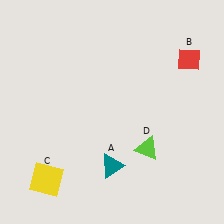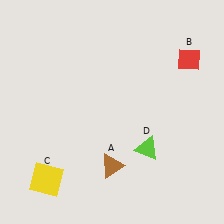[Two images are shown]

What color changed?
The triangle (A) changed from teal in Image 1 to brown in Image 2.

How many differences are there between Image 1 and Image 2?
There is 1 difference between the two images.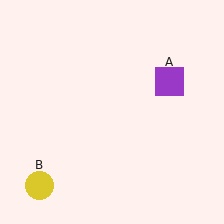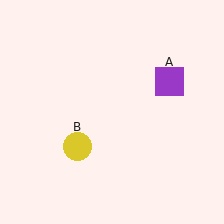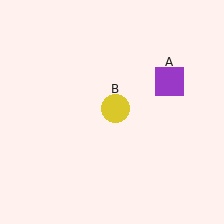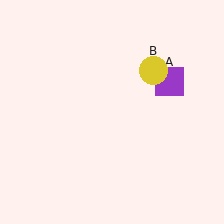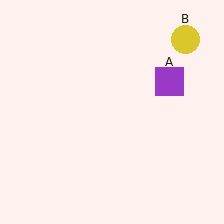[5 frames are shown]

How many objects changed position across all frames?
1 object changed position: yellow circle (object B).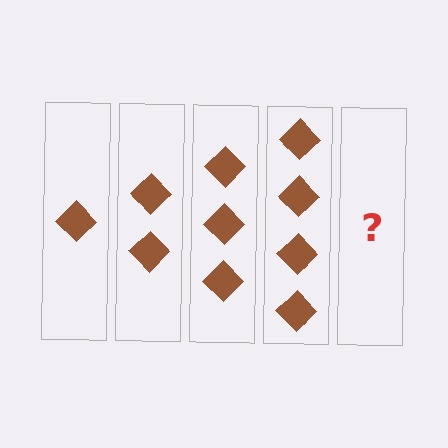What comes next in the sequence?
The next element should be 5 diamonds.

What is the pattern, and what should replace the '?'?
The pattern is that each step adds one more diamond. The '?' should be 5 diamonds.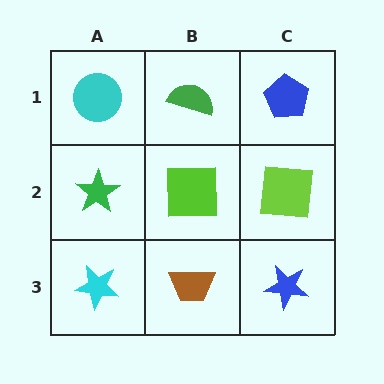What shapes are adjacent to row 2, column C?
A blue pentagon (row 1, column C), a blue star (row 3, column C), a lime square (row 2, column B).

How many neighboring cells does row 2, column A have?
3.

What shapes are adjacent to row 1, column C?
A lime square (row 2, column C), a green semicircle (row 1, column B).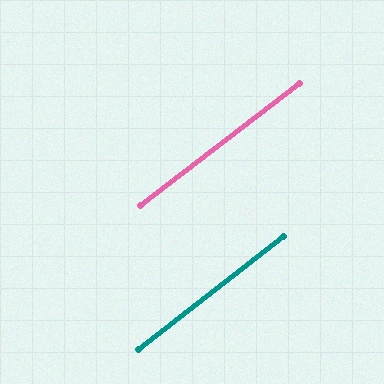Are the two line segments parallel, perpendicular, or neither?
Parallel — their directions differ by only 0.3°.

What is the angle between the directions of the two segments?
Approximately 0 degrees.